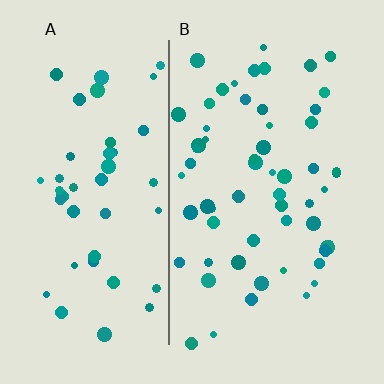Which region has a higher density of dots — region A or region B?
B (the right).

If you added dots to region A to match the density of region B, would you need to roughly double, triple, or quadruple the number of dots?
Approximately double.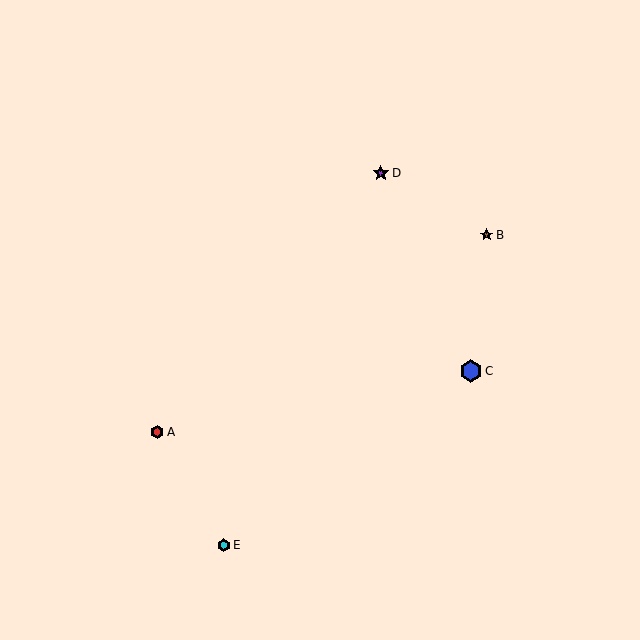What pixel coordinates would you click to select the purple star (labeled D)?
Click at (381, 173) to select the purple star D.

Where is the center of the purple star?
The center of the purple star is at (381, 173).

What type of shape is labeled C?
Shape C is a blue hexagon.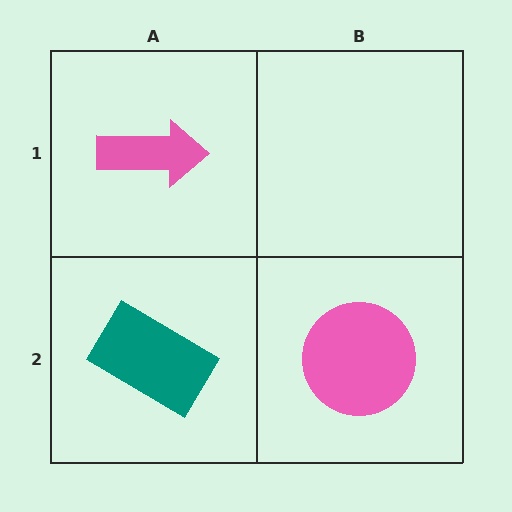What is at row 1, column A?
A pink arrow.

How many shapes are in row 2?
2 shapes.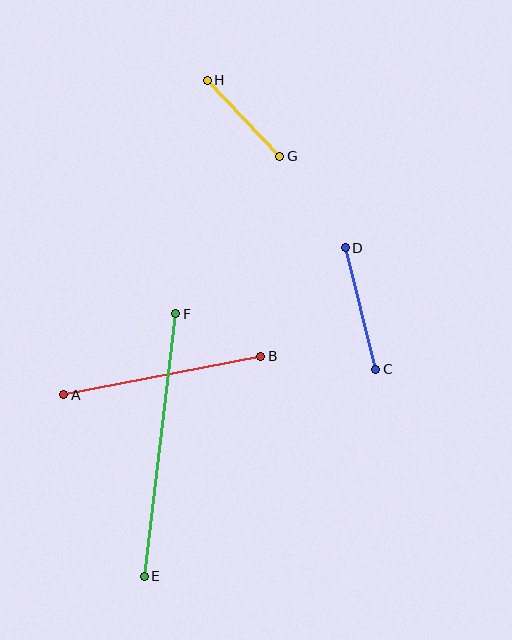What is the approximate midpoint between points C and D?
The midpoint is at approximately (360, 309) pixels.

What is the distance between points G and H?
The distance is approximately 105 pixels.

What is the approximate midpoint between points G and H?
The midpoint is at approximately (244, 118) pixels.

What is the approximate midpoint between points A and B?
The midpoint is at approximately (162, 375) pixels.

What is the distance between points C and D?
The distance is approximately 125 pixels.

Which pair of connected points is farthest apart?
Points E and F are farthest apart.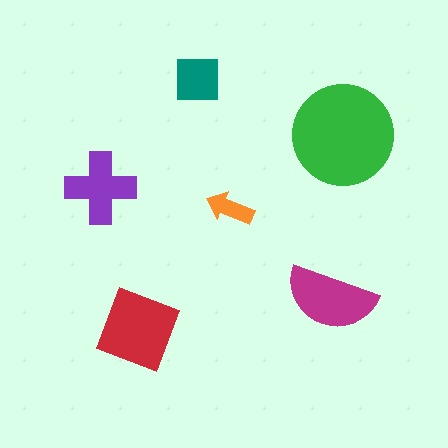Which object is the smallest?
The orange arrow.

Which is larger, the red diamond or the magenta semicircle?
The red diamond.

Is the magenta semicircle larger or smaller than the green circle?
Smaller.